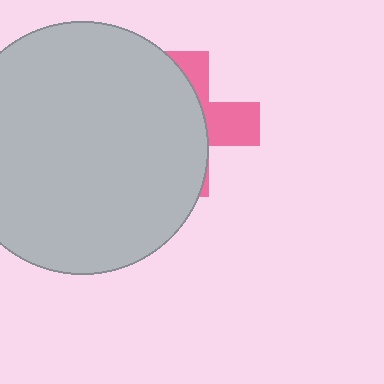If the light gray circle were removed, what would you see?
You would see the complete pink cross.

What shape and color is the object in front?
The object in front is a light gray circle.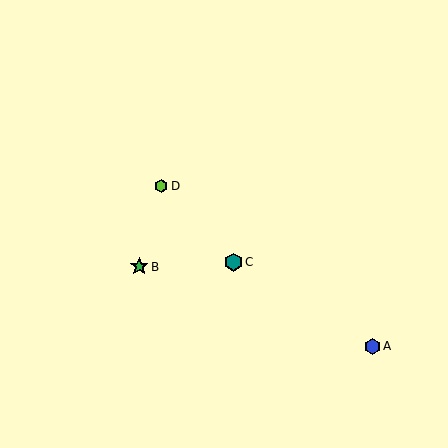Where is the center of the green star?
The center of the green star is at (139, 267).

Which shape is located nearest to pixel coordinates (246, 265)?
The teal hexagon (labeled C) at (233, 262) is nearest to that location.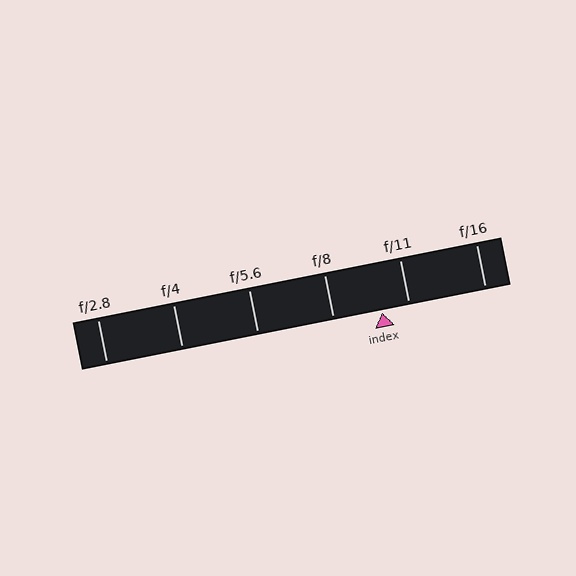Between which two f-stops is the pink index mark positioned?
The index mark is between f/8 and f/11.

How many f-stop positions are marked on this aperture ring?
There are 6 f-stop positions marked.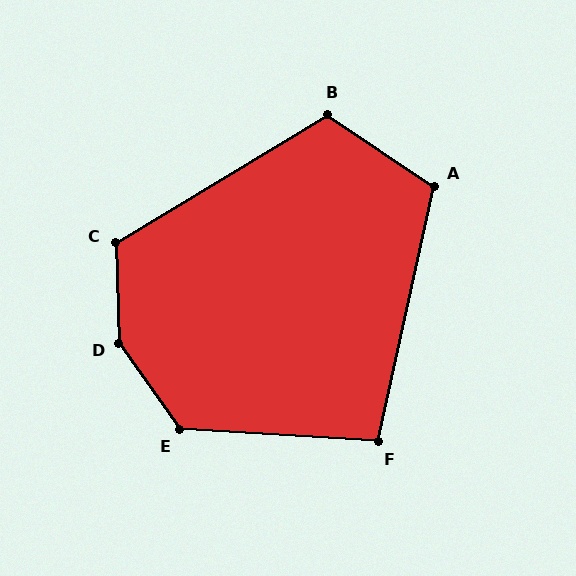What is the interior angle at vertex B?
Approximately 115 degrees (obtuse).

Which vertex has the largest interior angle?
D, at approximately 146 degrees.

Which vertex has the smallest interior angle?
F, at approximately 99 degrees.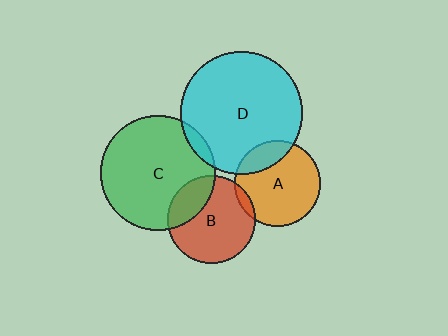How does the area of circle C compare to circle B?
Approximately 1.7 times.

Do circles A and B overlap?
Yes.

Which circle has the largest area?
Circle D (cyan).